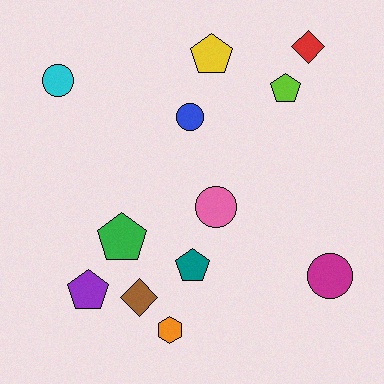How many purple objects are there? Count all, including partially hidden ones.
There is 1 purple object.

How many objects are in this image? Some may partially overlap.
There are 12 objects.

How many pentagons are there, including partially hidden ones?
There are 5 pentagons.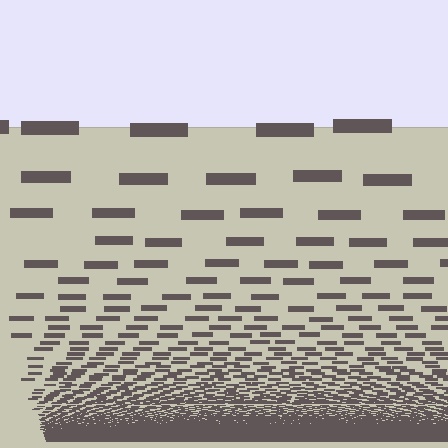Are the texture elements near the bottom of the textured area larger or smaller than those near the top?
Smaller. The gradient is inverted — elements near the bottom are smaller and denser.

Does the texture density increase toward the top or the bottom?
Density increases toward the bottom.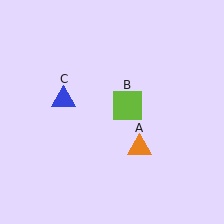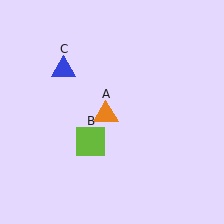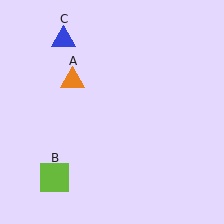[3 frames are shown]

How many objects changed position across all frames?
3 objects changed position: orange triangle (object A), lime square (object B), blue triangle (object C).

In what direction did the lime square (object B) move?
The lime square (object B) moved down and to the left.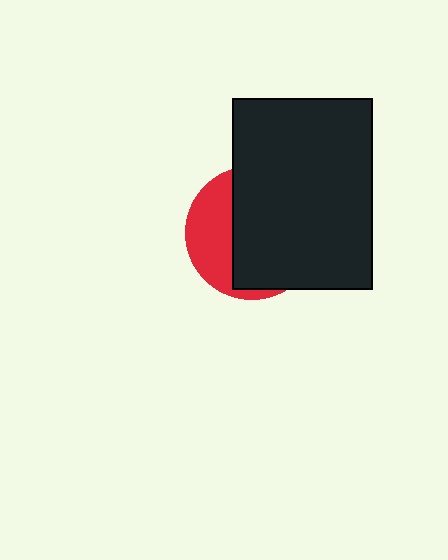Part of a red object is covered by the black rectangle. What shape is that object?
It is a circle.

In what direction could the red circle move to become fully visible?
The red circle could move left. That would shift it out from behind the black rectangle entirely.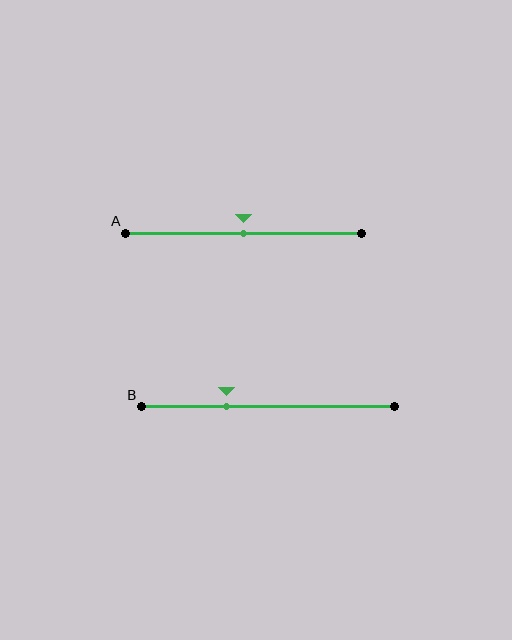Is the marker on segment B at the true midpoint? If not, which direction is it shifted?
No, the marker on segment B is shifted to the left by about 17% of the segment length.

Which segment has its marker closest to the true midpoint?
Segment A has its marker closest to the true midpoint.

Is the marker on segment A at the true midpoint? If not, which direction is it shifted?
Yes, the marker on segment A is at the true midpoint.